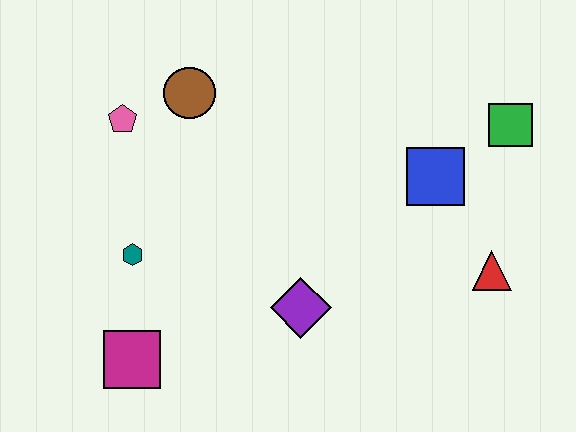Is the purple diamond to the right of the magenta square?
Yes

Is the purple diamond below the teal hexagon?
Yes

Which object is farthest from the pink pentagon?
The red triangle is farthest from the pink pentagon.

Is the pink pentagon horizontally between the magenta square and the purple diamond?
No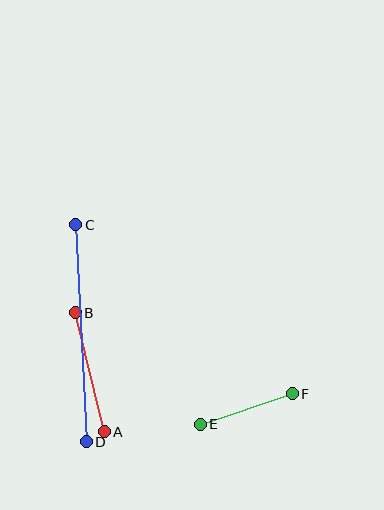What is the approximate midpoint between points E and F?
The midpoint is at approximately (246, 409) pixels.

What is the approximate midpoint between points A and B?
The midpoint is at approximately (90, 372) pixels.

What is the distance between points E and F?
The distance is approximately 97 pixels.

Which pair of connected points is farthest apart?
Points C and D are farthest apart.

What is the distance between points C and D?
The distance is approximately 217 pixels.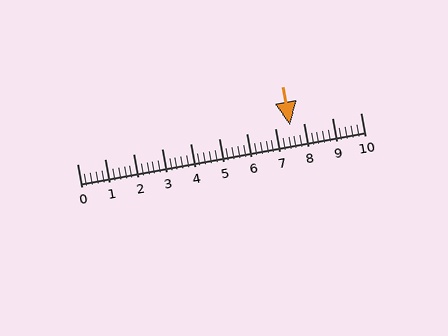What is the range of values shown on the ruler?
The ruler shows values from 0 to 10.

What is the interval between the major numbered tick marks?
The major tick marks are spaced 1 units apart.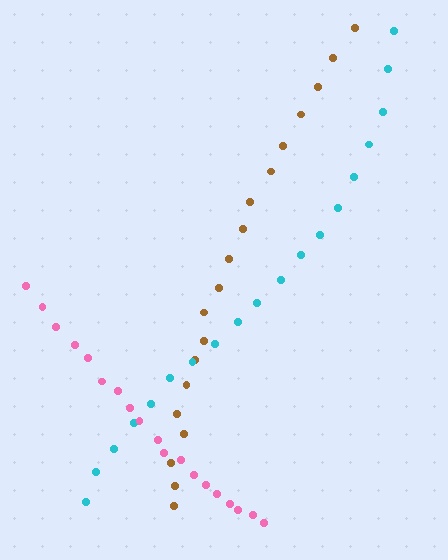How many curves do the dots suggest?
There are 3 distinct paths.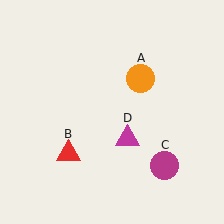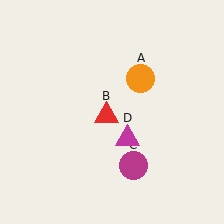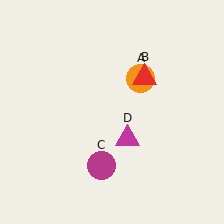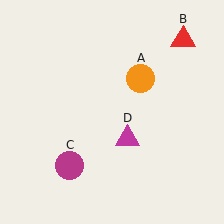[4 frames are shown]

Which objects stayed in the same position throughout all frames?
Orange circle (object A) and magenta triangle (object D) remained stationary.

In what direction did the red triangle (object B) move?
The red triangle (object B) moved up and to the right.